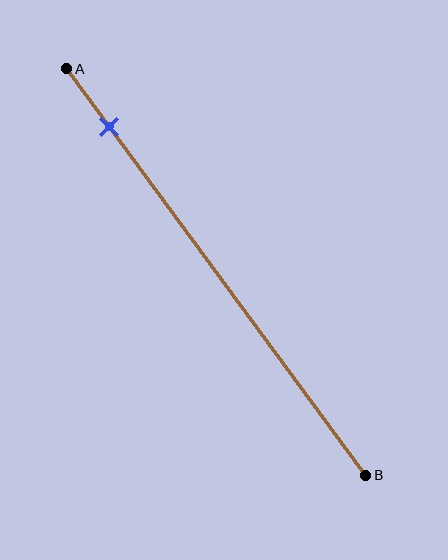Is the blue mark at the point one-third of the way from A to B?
No, the mark is at about 15% from A, not at the 33% one-third point.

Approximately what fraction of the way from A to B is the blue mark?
The blue mark is approximately 15% of the way from A to B.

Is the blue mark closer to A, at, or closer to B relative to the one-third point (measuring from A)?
The blue mark is closer to point A than the one-third point of segment AB.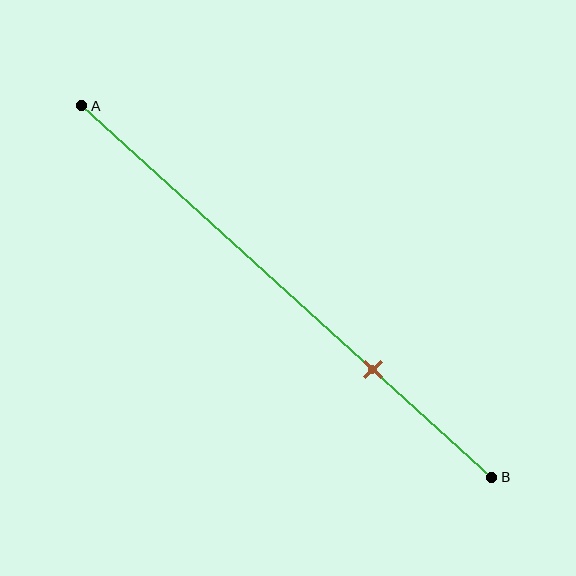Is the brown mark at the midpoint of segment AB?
No, the mark is at about 70% from A, not at the 50% midpoint.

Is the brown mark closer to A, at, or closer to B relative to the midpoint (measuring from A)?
The brown mark is closer to point B than the midpoint of segment AB.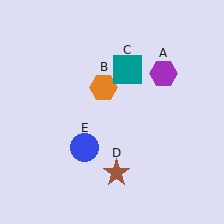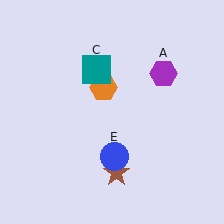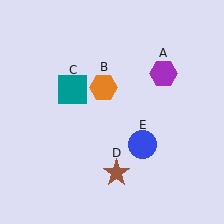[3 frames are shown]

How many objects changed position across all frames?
2 objects changed position: teal square (object C), blue circle (object E).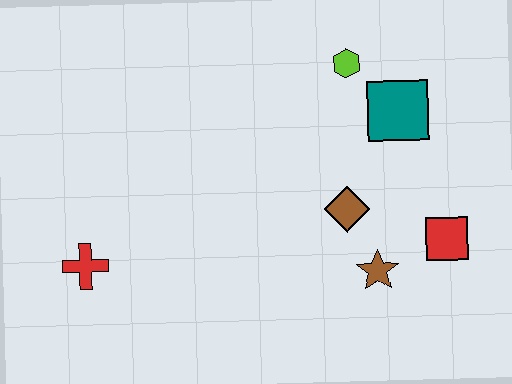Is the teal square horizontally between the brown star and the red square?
Yes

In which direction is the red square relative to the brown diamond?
The red square is to the right of the brown diamond.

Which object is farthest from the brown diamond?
The red cross is farthest from the brown diamond.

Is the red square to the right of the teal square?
Yes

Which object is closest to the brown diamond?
The brown star is closest to the brown diamond.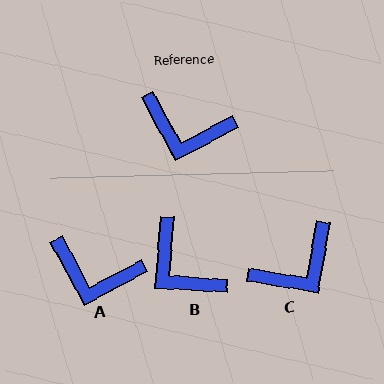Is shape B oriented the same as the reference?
No, it is off by about 32 degrees.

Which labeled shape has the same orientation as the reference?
A.